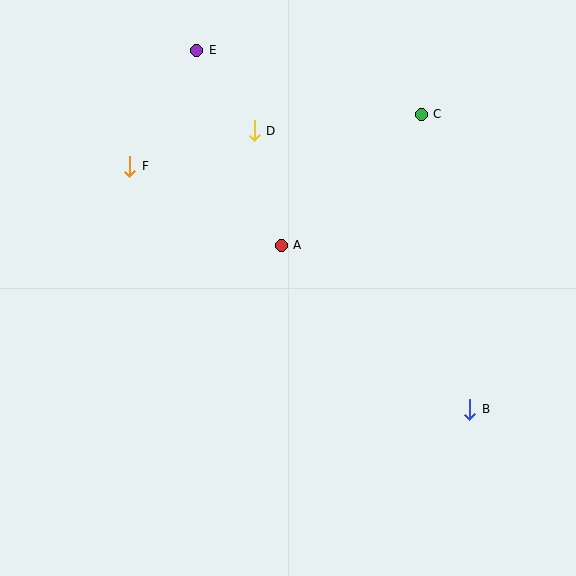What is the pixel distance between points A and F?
The distance between A and F is 171 pixels.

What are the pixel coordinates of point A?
Point A is at (281, 245).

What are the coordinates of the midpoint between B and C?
The midpoint between B and C is at (445, 262).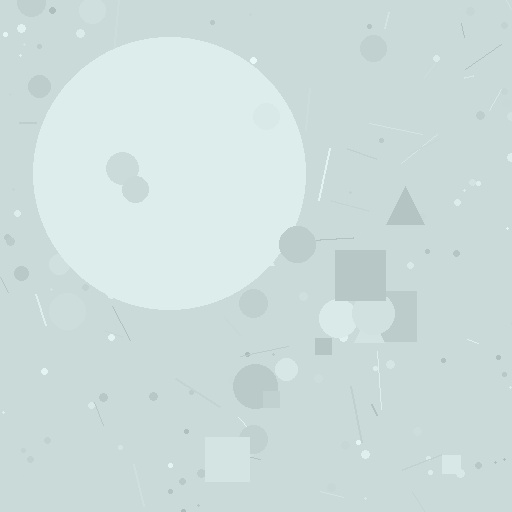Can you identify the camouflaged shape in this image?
The camouflaged shape is a circle.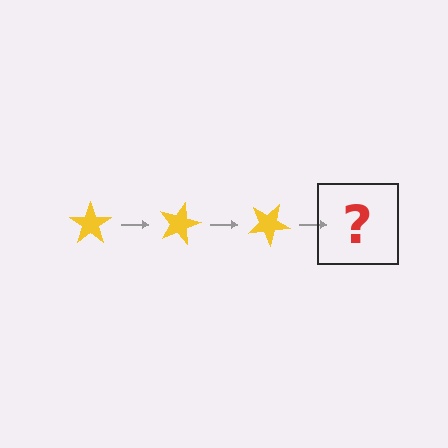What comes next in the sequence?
The next element should be a yellow star rotated 45 degrees.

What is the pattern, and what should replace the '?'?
The pattern is that the star rotates 15 degrees each step. The '?' should be a yellow star rotated 45 degrees.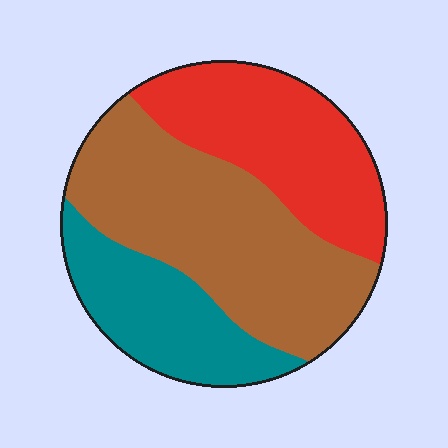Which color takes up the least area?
Teal, at roughly 25%.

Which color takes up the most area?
Brown, at roughly 45%.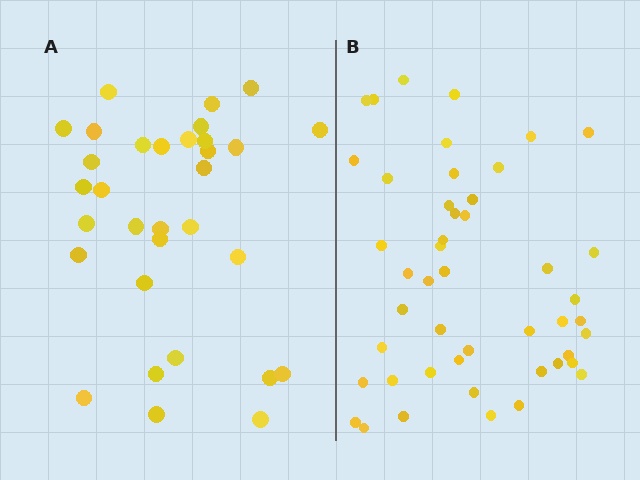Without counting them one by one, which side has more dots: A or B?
Region B (the right region) has more dots.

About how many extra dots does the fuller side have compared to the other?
Region B has approximately 15 more dots than region A.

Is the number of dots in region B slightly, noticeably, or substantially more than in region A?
Region B has substantially more. The ratio is roughly 1.5 to 1.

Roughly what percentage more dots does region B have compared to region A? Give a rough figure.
About 45% more.